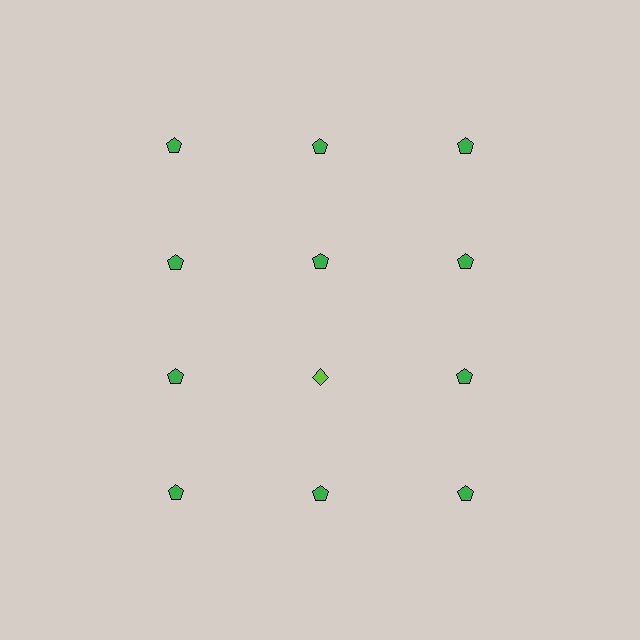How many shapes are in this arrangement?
There are 12 shapes arranged in a grid pattern.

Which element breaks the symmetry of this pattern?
The lime diamond in the third row, second from left column breaks the symmetry. All other shapes are green pentagons.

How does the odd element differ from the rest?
It differs in both color (lime instead of green) and shape (diamond instead of pentagon).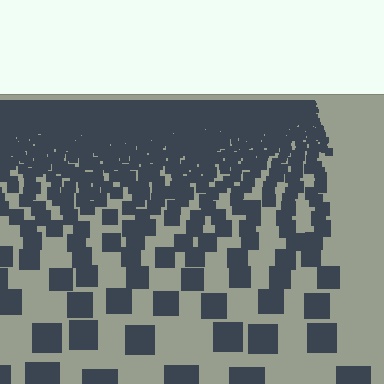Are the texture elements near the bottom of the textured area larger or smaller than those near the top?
Larger. Near the bottom, elements are closer to the viewer and appear at a bigger on-screen size.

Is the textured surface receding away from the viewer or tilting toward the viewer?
The surface is receding away from the viewer. Texture elements get smaller and denser toward the top.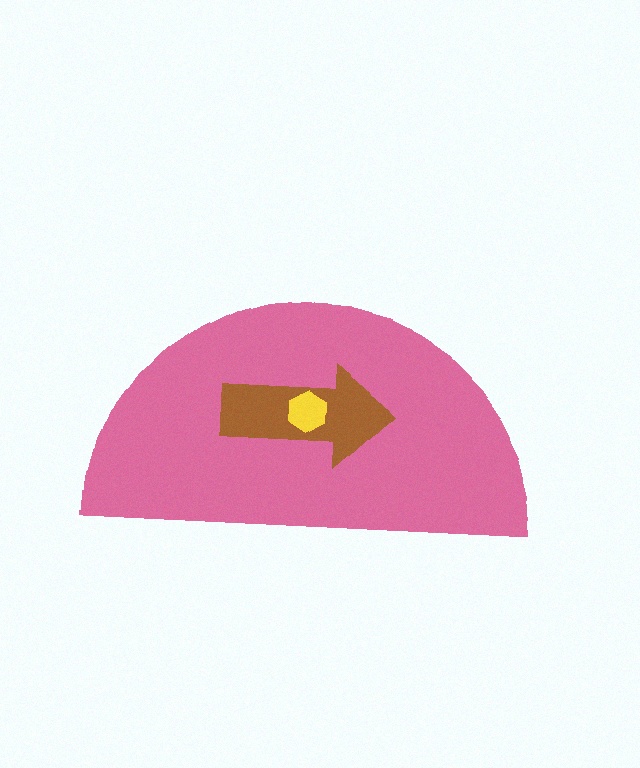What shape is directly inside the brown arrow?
The yellow hexagon.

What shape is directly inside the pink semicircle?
The brown arrow.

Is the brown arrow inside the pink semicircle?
Yes.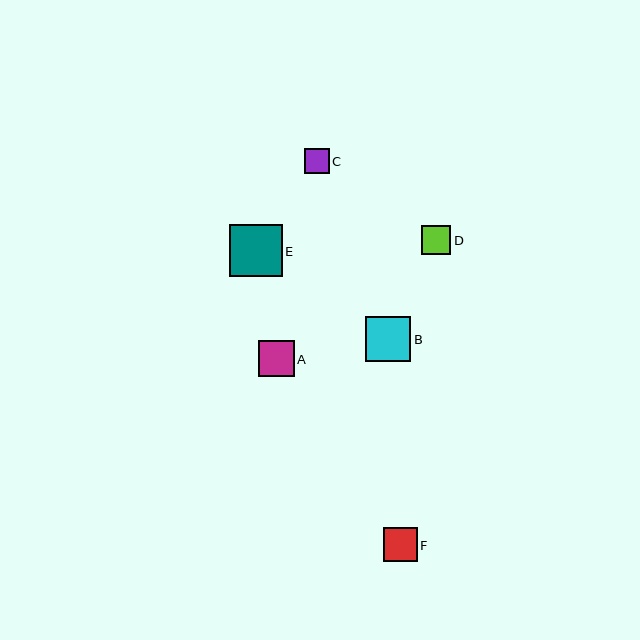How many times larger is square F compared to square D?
Square F is approximately 1.2 times the size of square D.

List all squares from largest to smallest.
From largest to smallest: E, B, A, F, D, C.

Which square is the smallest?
Square C is the smallest with a size of approximately 25 pixels.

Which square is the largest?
Square E is the largest with a size of approximately 52 pixels.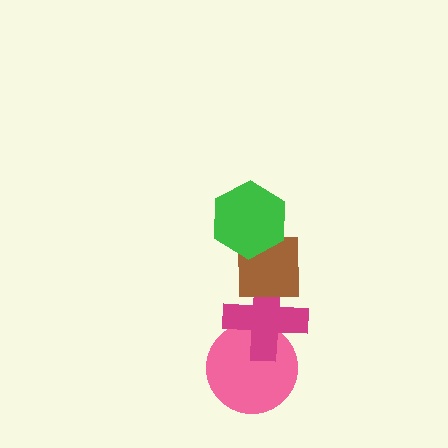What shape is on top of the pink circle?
The magenta cross is on top of the pink circle.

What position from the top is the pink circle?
The pink circle is 4th from the top.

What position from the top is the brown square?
The brown square is 2nd from the top.